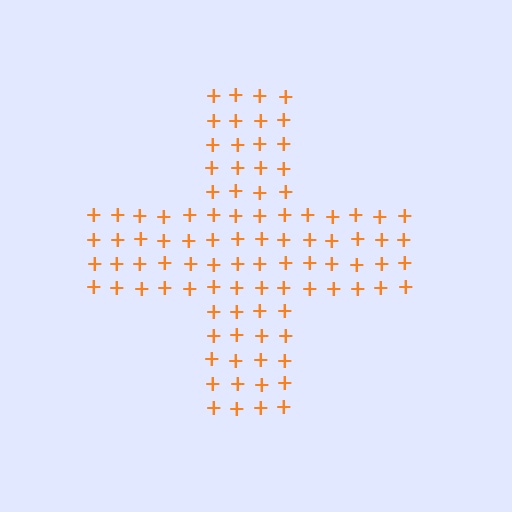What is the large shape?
The large shape is a cross.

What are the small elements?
The small elements are plus signs.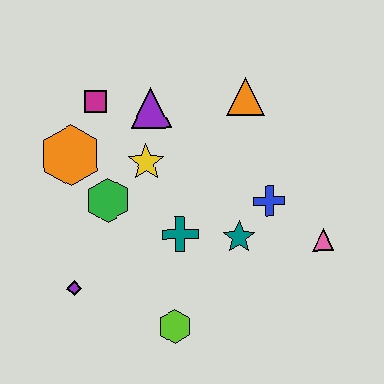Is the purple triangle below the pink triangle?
No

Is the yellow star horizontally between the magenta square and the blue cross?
Yes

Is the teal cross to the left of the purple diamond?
No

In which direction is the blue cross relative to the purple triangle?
The blue cross is to the right of the purple triangle.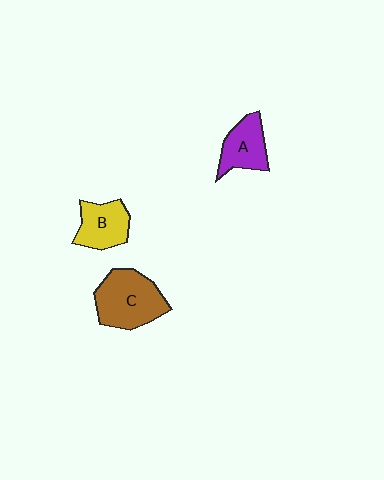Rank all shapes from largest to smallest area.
From largest to smallest: C (brown), B (yellow), A (purple).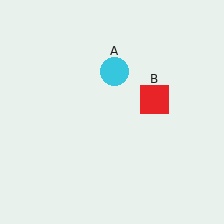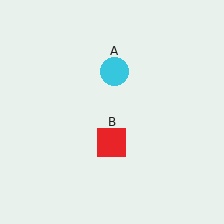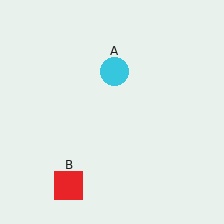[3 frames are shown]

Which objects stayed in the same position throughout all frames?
Cyan circle (object A) remained stationary.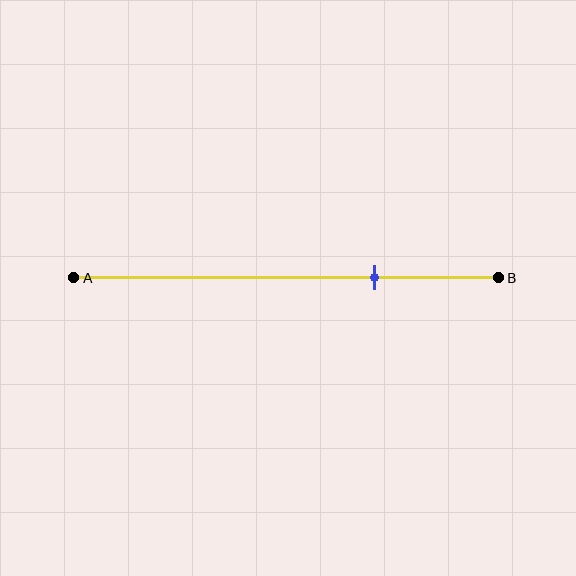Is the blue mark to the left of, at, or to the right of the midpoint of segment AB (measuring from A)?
The blue mark is to the right of the midpoint of segment AB.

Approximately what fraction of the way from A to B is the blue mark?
The blue mark is approximately 70% of the way from A to B.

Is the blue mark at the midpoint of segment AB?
No, the mark is at about 70% from A, not at the 50% midpoint.